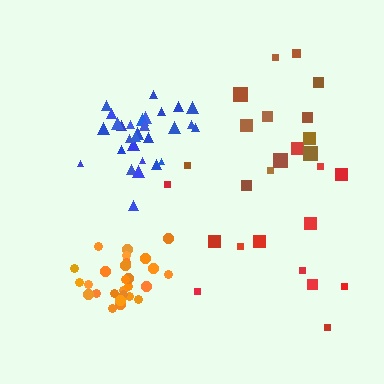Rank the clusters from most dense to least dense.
orange, blue, brown, red.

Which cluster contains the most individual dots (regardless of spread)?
Blue (29).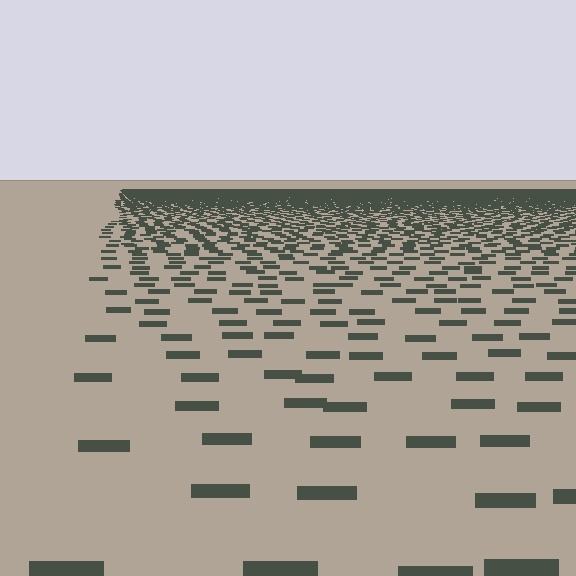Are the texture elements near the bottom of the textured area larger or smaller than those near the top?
Larger. Near the bottom, elements are closer to the viewer and appear at a bigger on-screen size.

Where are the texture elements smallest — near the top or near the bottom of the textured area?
Near the top.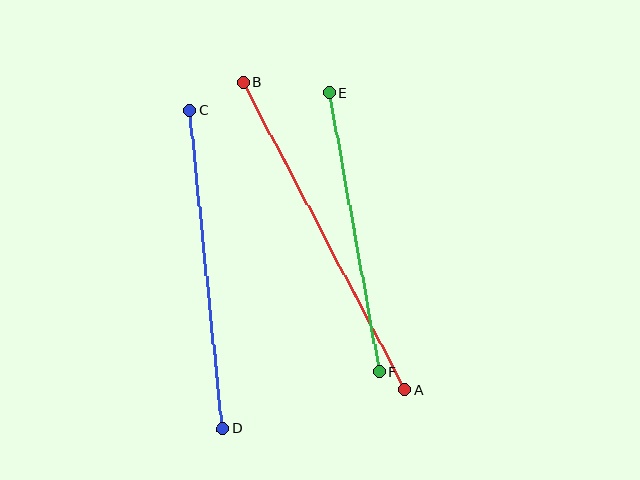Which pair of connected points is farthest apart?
Points A and B are farthest apart.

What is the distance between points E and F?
The distance is approximately 284 pixels.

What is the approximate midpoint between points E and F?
The midpoint is at approximately (354, 232) pixels.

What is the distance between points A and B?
The distance is approximately 347 pixels.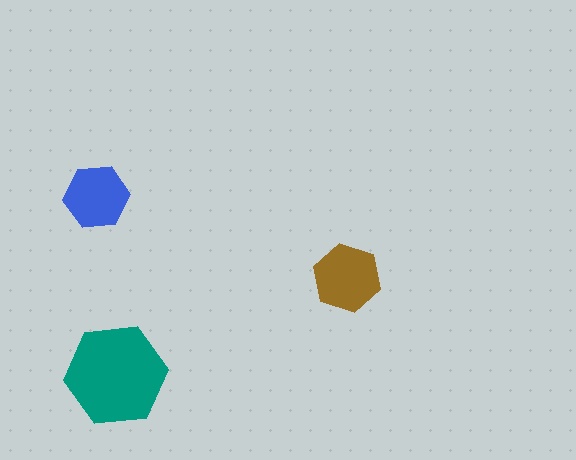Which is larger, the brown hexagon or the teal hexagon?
The teal one.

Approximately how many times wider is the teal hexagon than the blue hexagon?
About 1.5 times wider.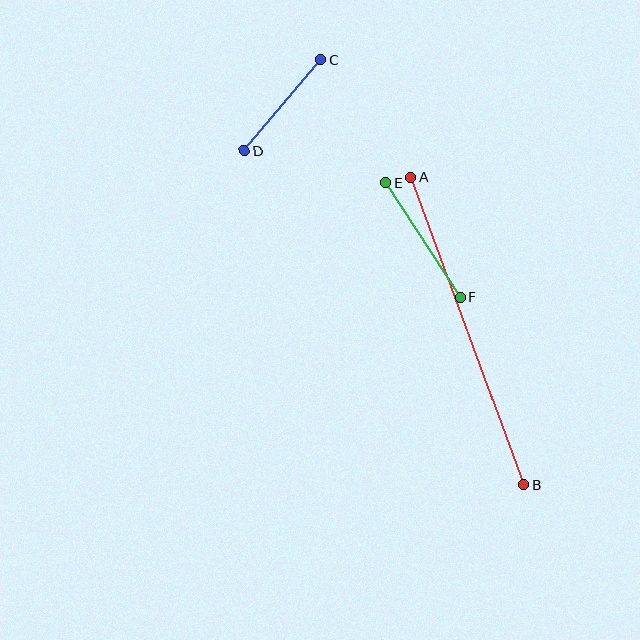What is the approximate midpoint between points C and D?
The midpoint is at approximately (283, 105) pixels.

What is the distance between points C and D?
The distance is approximately 120 pixels.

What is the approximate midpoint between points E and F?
The midpoint is at approximately (423, 240) pixels.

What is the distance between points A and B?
The distance is approximately 328 pixels.